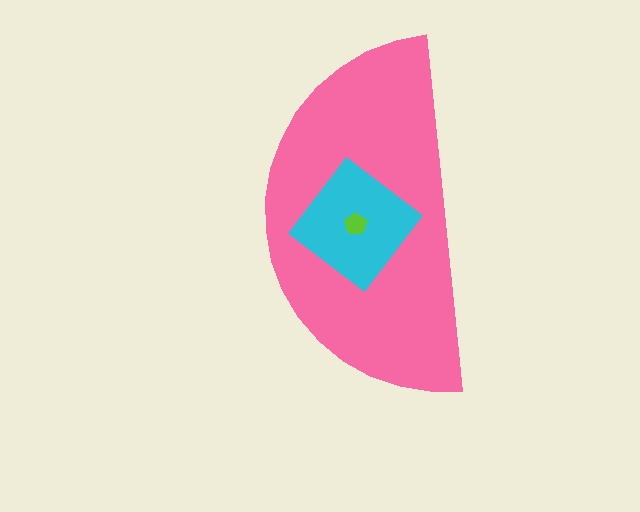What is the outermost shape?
The pink semicircle.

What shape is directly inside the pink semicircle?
The cyan diamond.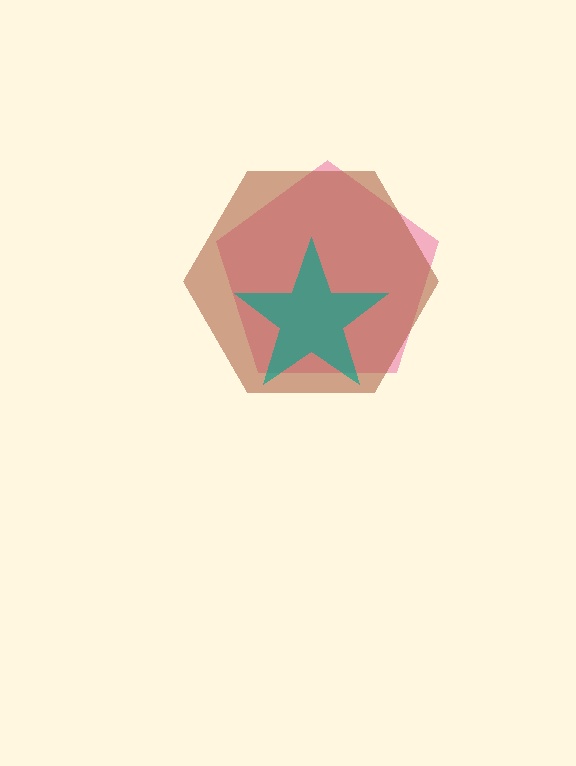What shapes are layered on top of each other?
The layered shapes are: a pink pentagon, a brown hexagon, a teal star.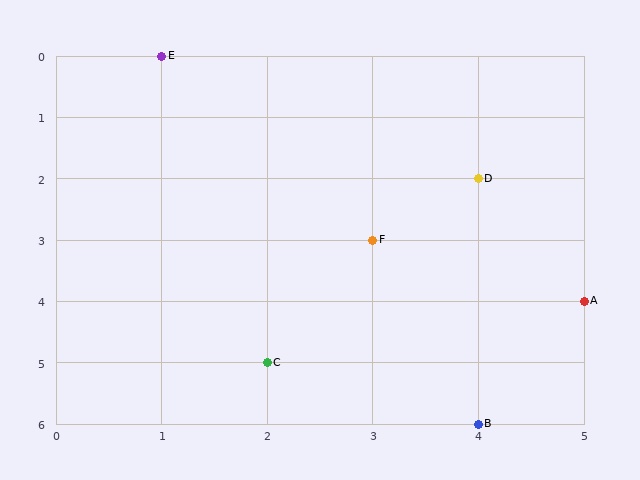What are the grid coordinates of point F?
Point F is at grid coordinates (3, 3).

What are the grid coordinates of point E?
Point E is at grid coordinates (1, 0).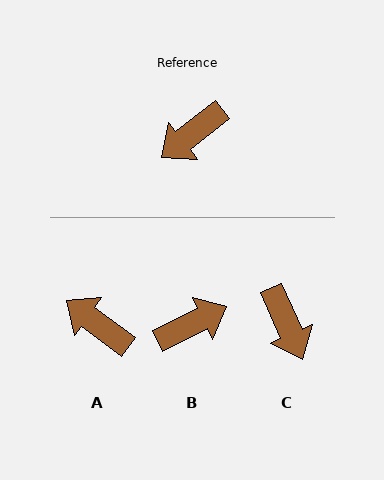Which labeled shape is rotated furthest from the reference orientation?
B, about 168 degrees away.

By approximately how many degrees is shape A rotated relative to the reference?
Approximately 75 degrees clockwise.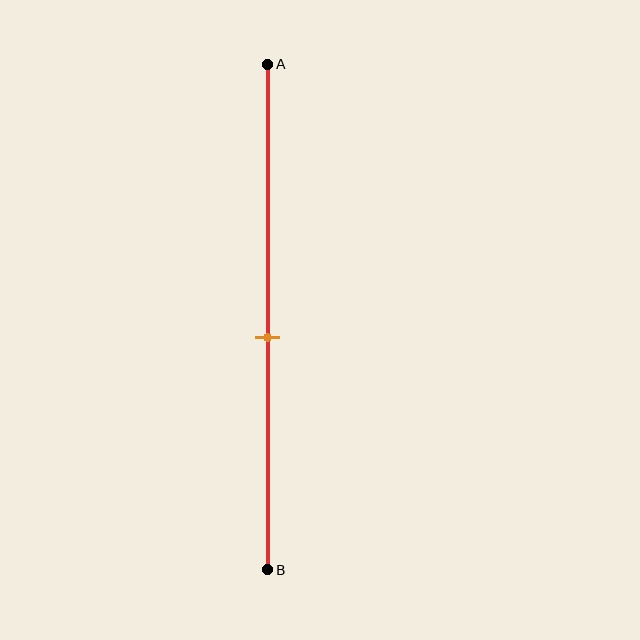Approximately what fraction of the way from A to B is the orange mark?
The orange mark is approximately 55% of the way from A to B.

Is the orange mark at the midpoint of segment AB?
No, the mark is at about 55% from A, not at the 50% midpoint.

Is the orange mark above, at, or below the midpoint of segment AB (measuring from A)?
The orange mark is below the midpoint of segment AB.